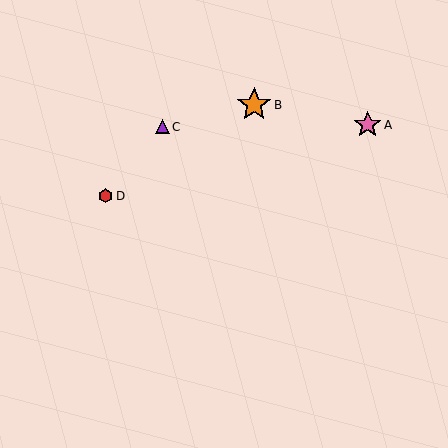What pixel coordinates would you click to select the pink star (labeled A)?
Click at (368, 125) to select the pink star A.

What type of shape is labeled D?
Shape D is a red hexagon.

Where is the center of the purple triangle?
The center of the purple triangle is at (162, 127).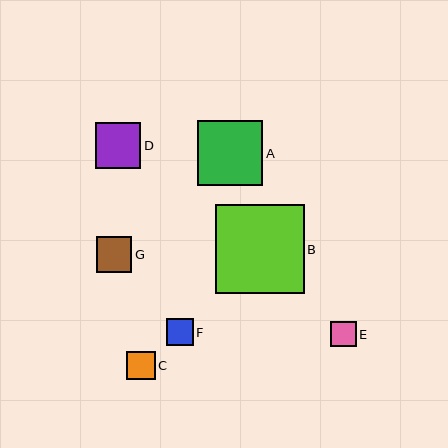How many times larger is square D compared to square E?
Square D is approximately 1.8 times the size of square E.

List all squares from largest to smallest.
From largest to smallest: B, A, D, G, C, F, E.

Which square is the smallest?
Square E is the smallest with a size of approximately 25 pixels.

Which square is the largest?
Square B is the largest with a size of approximately 89 pixels.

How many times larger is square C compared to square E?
Square C is approximately 1.1 times the size of square E.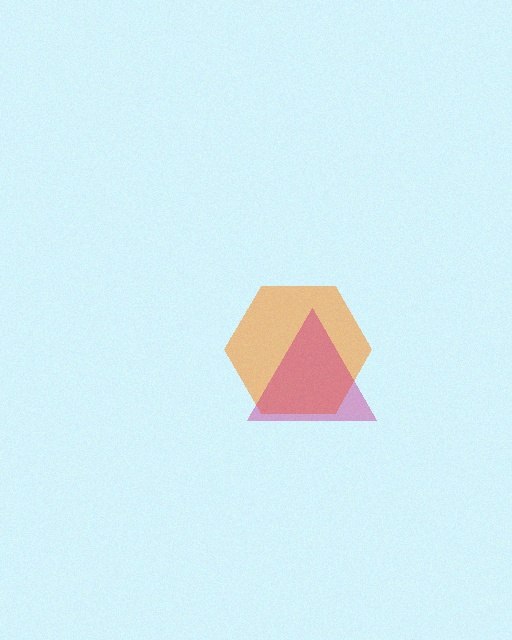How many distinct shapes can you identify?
There are 2 distinct shapes: an orange hexagon, a magenta triangle.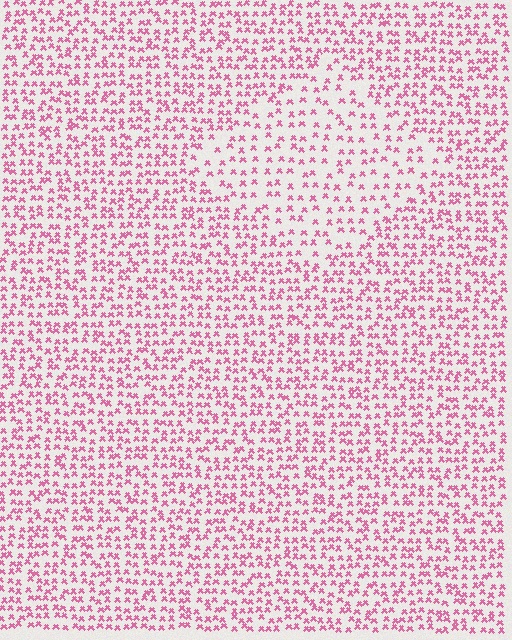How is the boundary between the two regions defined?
The boundary is defined by a change in element density (approximately 1.8x ratio). All elements are the same color, size, and shape.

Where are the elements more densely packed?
The elements are more densely packed outside the diamond boundary.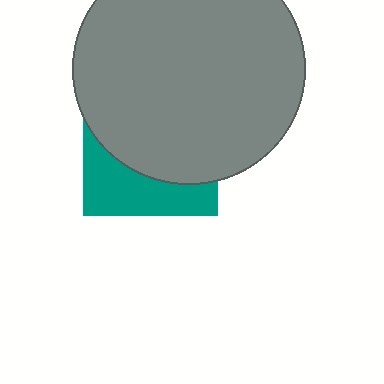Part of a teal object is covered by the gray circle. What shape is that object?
It is a square.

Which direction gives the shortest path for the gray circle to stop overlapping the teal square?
Moving up gives the shortest separation.